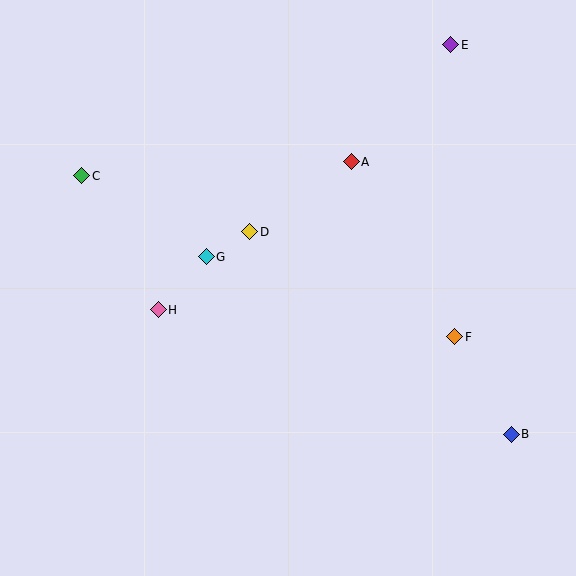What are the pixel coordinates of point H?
Point H is at (158, 310).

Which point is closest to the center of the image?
Point D at (250, 232) is closest to the center.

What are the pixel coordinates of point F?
Point F is at (455, 337).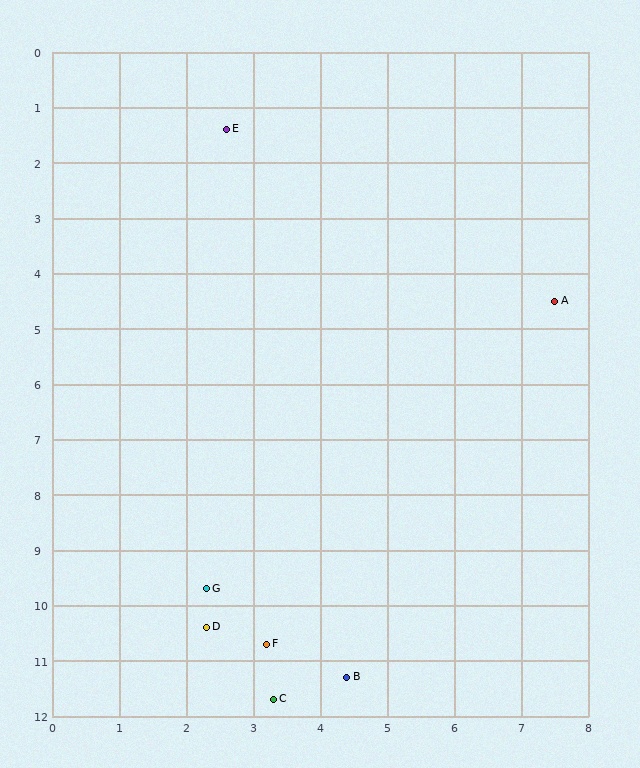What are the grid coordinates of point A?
Point A is at approximately (7.5, 4.5).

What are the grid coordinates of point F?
Point F is at approximately (3.2, 10.7).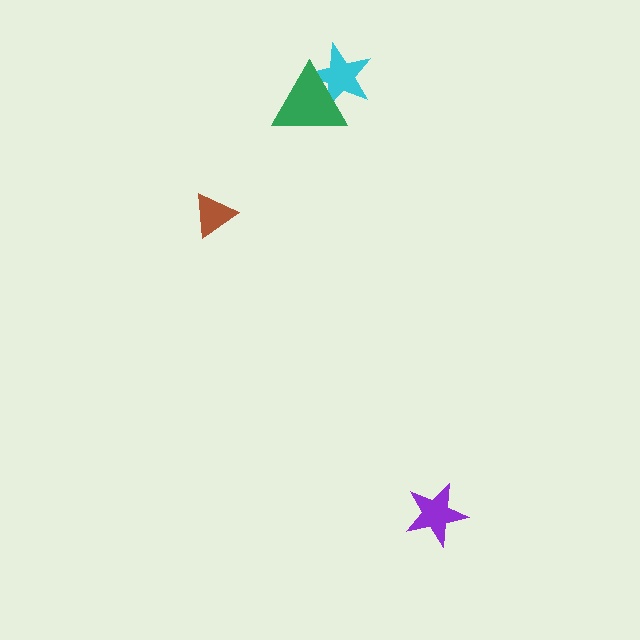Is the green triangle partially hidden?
No, no other shape covers it.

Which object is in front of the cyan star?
The green triangle is in front of the cyan star.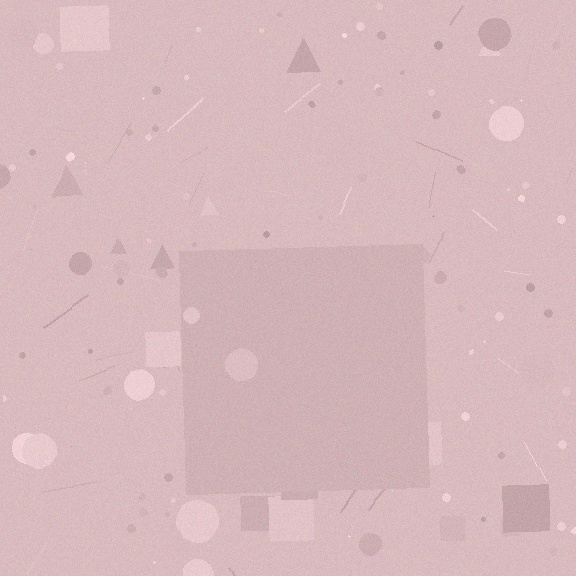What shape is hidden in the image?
A square is hidden in the image.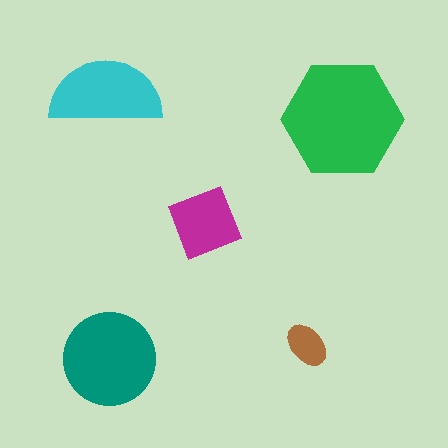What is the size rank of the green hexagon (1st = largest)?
1st.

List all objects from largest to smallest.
The green hexagon, the teal circle, the cyan semicircle, the magenta square, the brown ellipse.